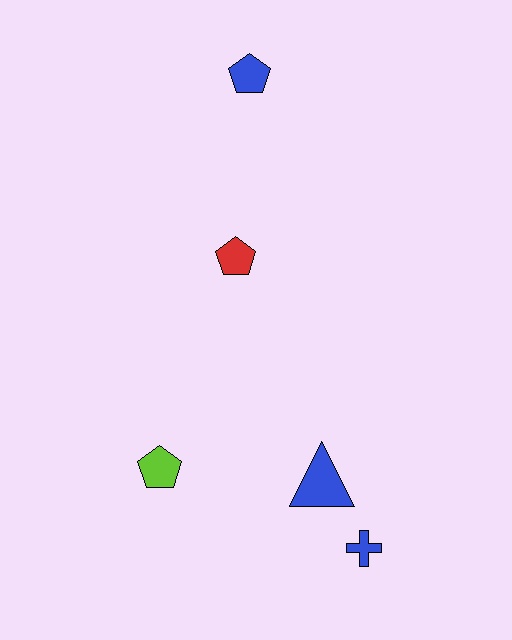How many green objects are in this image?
There are no green objects.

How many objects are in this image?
There are 5 objects.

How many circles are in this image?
There are no circles.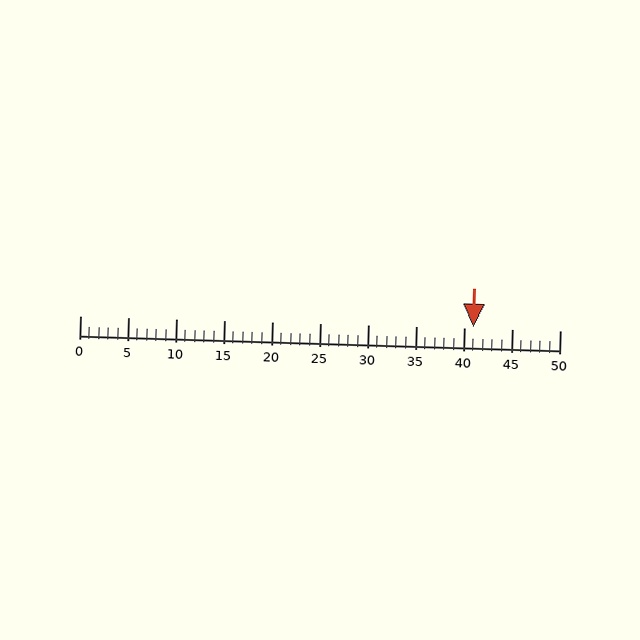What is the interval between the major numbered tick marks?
The major tick marks are spaced 5 units apart.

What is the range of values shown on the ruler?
The ruler shows values from 0 to 50.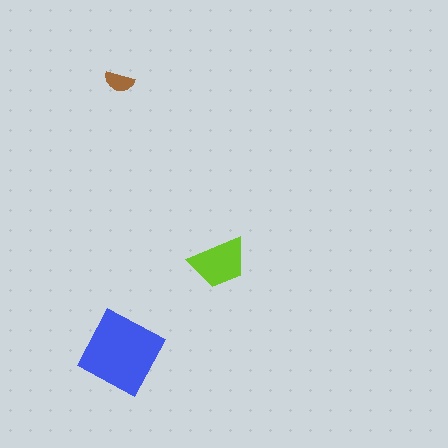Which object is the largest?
The blue diamond.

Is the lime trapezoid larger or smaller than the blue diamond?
Smaller.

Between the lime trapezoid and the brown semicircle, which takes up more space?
The lime trapezoid.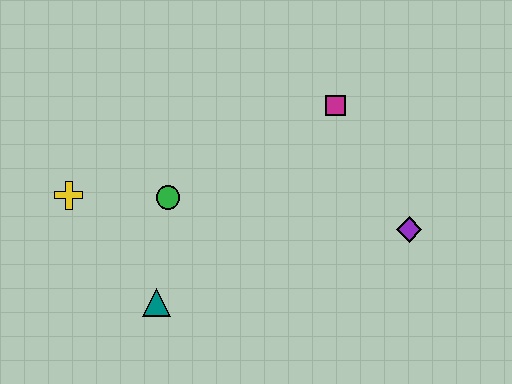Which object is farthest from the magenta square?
The yellow cross is farthest from the magenta square.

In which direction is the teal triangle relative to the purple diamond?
The teal triangle is to the left of the purple diamond.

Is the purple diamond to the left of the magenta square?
No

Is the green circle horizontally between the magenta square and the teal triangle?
Yes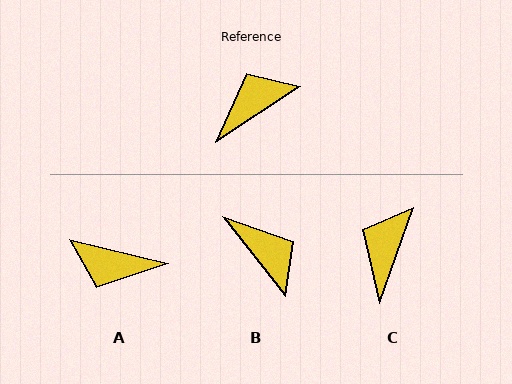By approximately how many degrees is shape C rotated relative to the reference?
Approximately 37 degrees counter-clockwise.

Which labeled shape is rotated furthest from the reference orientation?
A, about 133 degrees away.